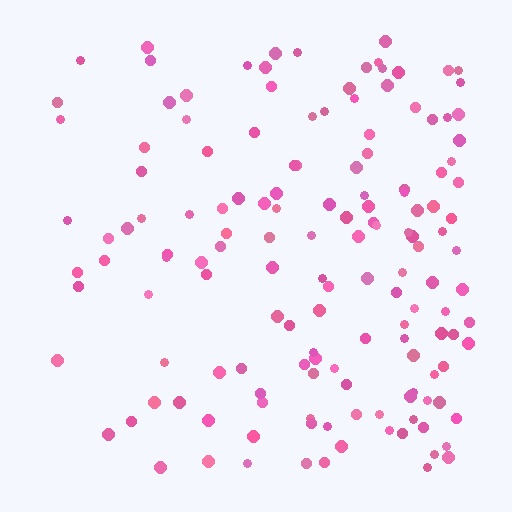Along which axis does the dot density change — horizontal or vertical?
Horizontal.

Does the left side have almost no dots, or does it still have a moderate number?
Still a moderate number, just noticeably fewer than the right.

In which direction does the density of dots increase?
From left to right, with the right side densest.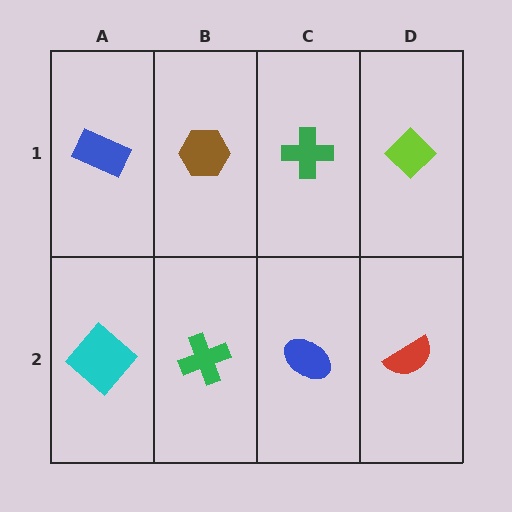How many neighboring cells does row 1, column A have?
2.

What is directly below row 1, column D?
A red semicircle.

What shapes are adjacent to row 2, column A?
A blue rectangle (row 1, column A), a green cross (row 2, column B).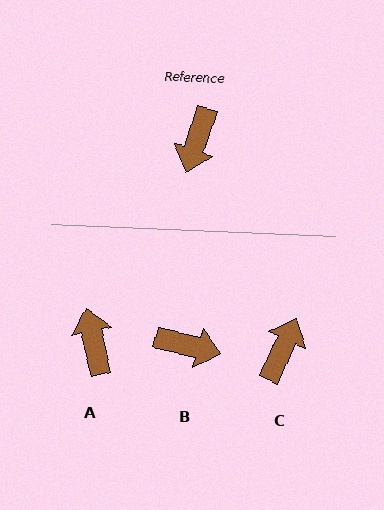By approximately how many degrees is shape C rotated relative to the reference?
Approximately 174 degrees counter-clockwise.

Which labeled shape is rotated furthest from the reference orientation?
C, about 174 degrees away.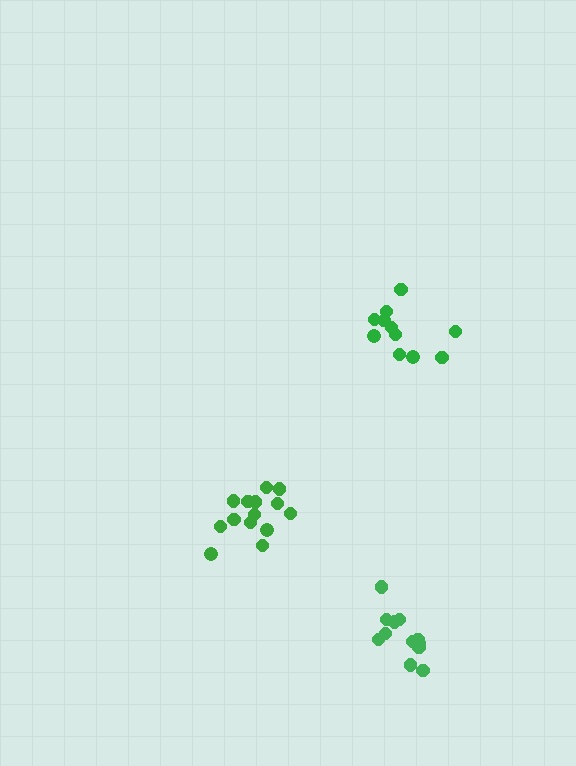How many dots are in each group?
Group 1: 11 dots, Group 2: 12 dots, Group 3: 14 dots (37 total).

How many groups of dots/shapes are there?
There are 3 groups.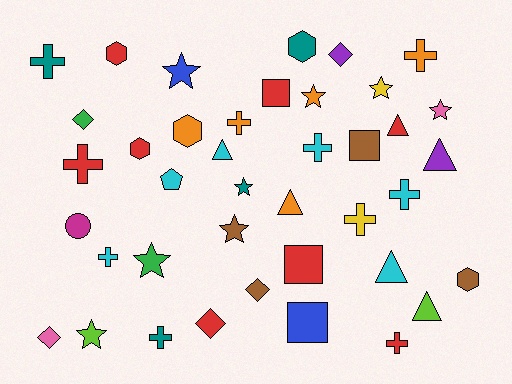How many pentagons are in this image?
There is 1 pentagon.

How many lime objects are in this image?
There are 2 lime objects.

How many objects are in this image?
There are 40 objects.